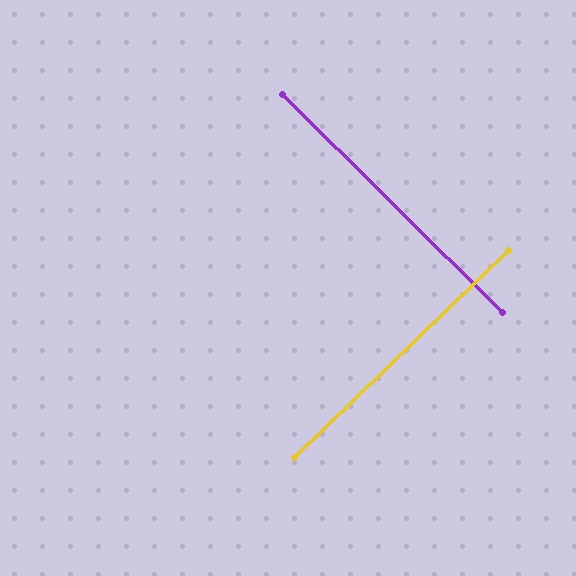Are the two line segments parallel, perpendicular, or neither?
Perpendicular — they meet at approximately 89°.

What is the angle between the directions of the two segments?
Approximately 89 degrees.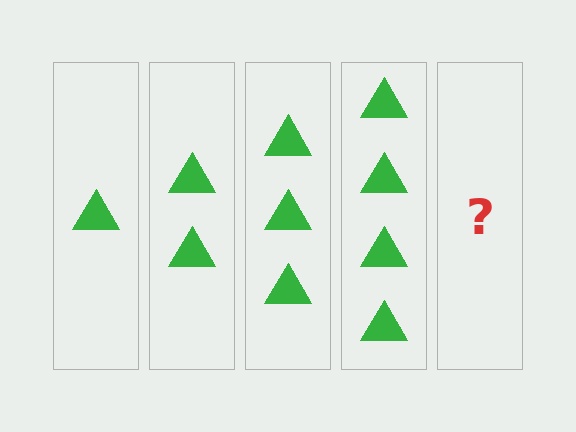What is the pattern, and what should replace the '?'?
The pattern is that each step adds one more triangle. The '?' should be 5 triangles.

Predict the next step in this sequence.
The next step is 5 triangles.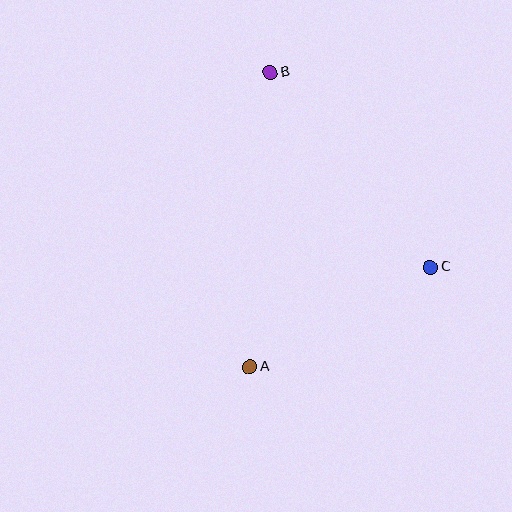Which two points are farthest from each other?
Points A and B are farthest from each other.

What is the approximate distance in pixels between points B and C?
The distance between B and C is approximately 253 pixels.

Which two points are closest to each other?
Points A and C are closest to each other.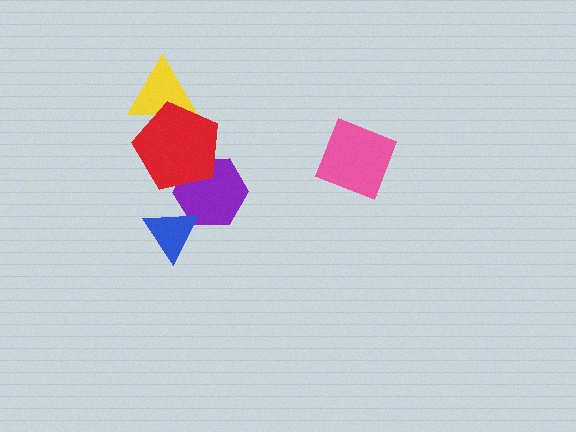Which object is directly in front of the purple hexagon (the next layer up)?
The blue triangle is directly in front of the purple hexagon.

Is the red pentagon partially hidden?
No, no other shape covers it.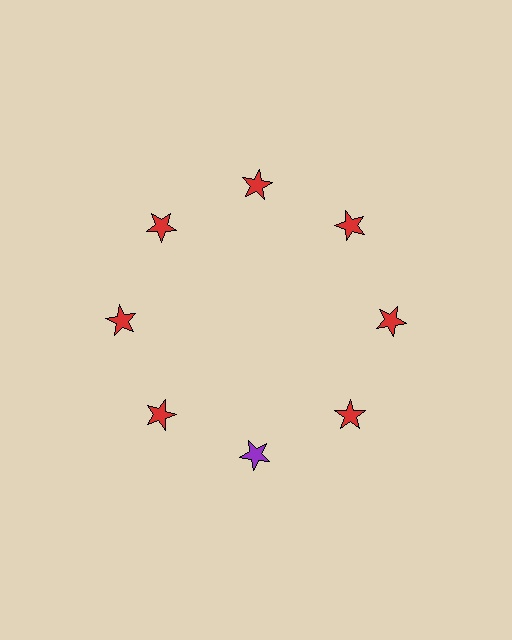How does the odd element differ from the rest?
It has a different color: purple instead of red.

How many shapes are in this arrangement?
There are 8 shapes arranged in a ring pattern.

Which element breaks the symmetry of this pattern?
The purple star at roughly the 6 o'clock position breaks the symmetry. All other shapes are red stars.